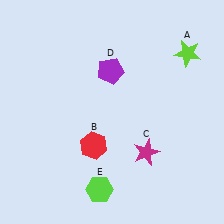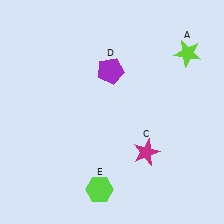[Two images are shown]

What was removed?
The red hexagon (B) was removed in Image 2.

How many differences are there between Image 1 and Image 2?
There is 1 difference between the two images.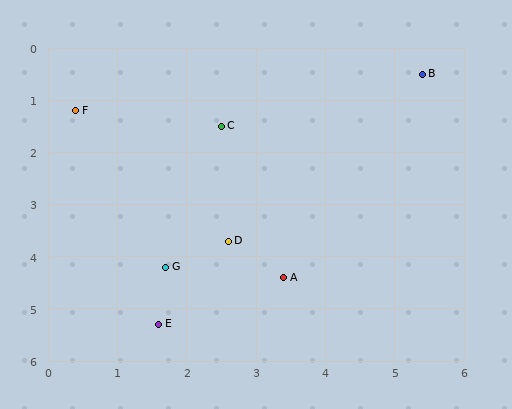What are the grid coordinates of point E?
Point E is at approximately (1.6, 5.3).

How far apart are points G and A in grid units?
Points G and A are about 1.7 grid units apart.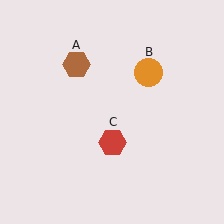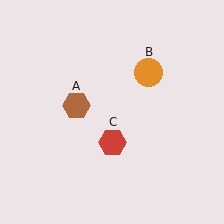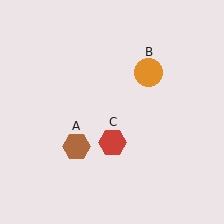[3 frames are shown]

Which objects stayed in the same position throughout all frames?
Orange circle (object B) and red hexagon (object C) remained stationary.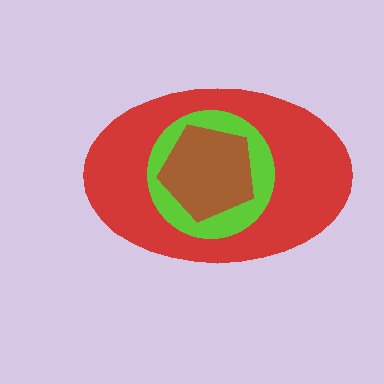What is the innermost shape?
The brown pentagon.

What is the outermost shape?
The red ellipse.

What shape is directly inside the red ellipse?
The lime circle.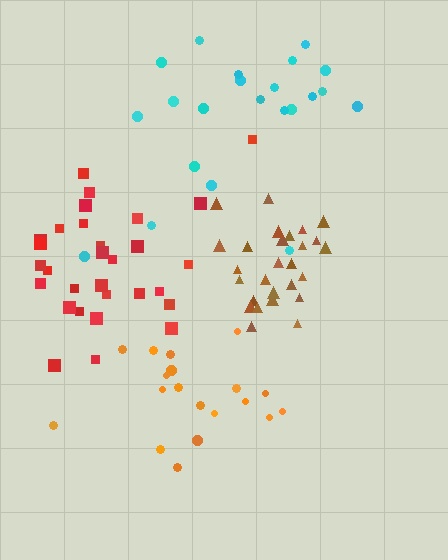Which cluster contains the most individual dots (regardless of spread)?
Red (30).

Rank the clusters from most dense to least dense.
brown, orange, red, cyan.